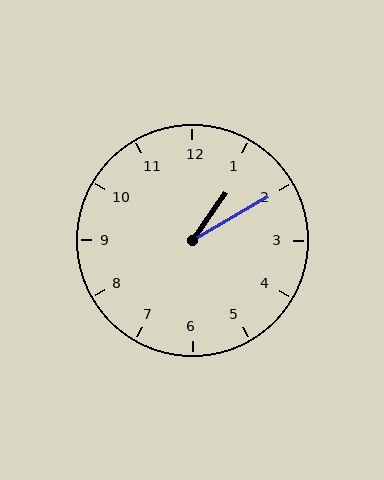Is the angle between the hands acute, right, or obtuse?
It is acute.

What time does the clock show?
1:10.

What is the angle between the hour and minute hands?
Approximately 25 degrees.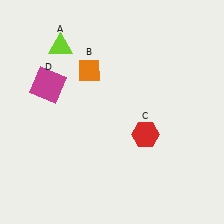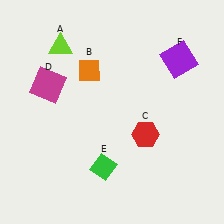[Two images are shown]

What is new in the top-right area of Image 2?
A purple square (F) was added in the top-right area of Image 2.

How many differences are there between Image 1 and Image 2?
There are 2 differences between the two images.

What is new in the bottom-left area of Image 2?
A green diamond (E) was added in the bottom-left area of Image 2.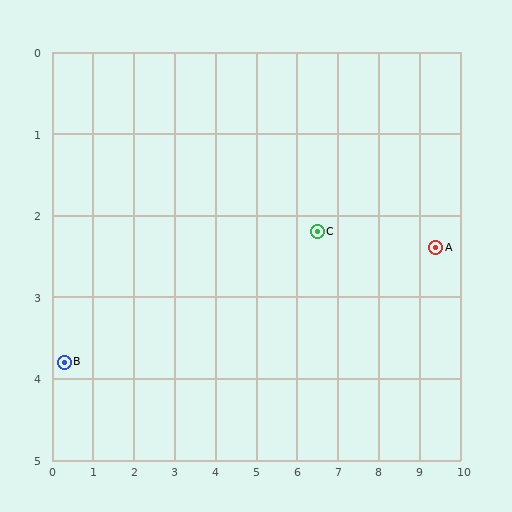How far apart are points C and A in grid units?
Points C and A are about 2.9 grid units apart.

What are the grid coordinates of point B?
Point B is at approximately (0.3, 3.8).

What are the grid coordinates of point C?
Point C is at approximately (6.5, 2.2).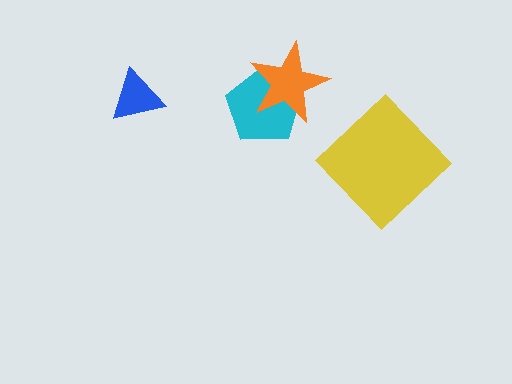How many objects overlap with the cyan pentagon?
1 object overlaps with the cyan pentagon.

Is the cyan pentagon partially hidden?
Yes, it is partially covered by another shape.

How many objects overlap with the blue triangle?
0 objects overlap with the blue triangle.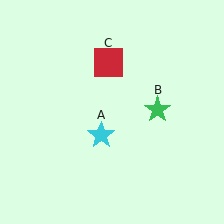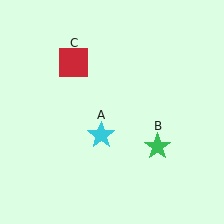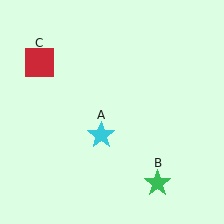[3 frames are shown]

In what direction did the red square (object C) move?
The red square (object C) moved left.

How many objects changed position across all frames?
2 objects changed position: green star (object B), red square (object C).